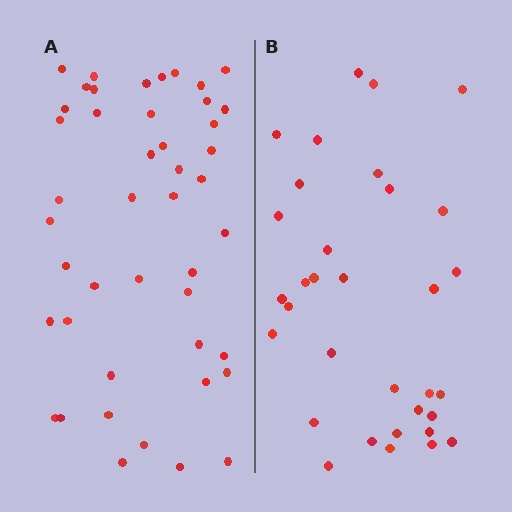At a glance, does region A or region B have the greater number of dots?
Region A (the left region) has more dots.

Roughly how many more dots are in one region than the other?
Region A has roughly 12 or so more dots than region B.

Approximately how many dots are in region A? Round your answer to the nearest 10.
About 40 dots. (The exact count is 45, which rounds to 40.)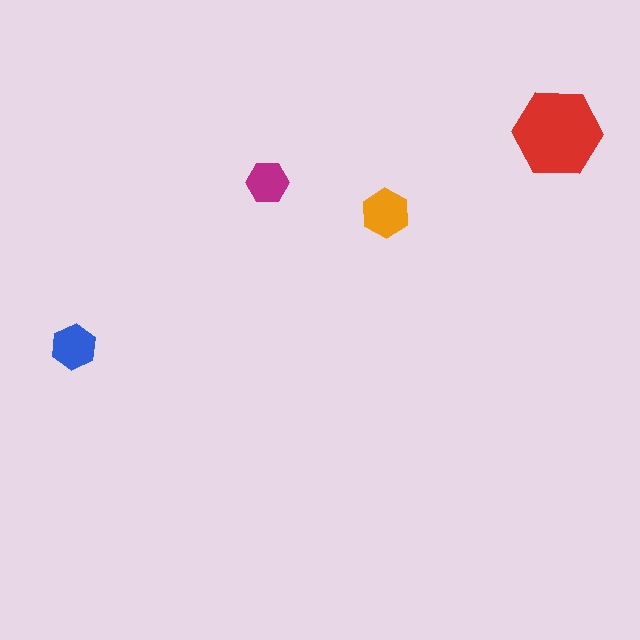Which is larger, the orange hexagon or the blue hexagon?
The orange one.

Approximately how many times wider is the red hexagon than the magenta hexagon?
About 2 times wider.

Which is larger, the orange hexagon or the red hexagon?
The red one.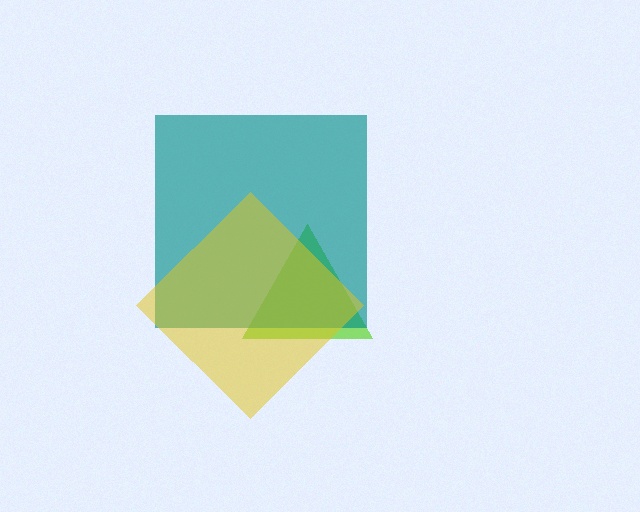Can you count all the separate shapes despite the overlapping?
Yes, there are 3 separate shapes.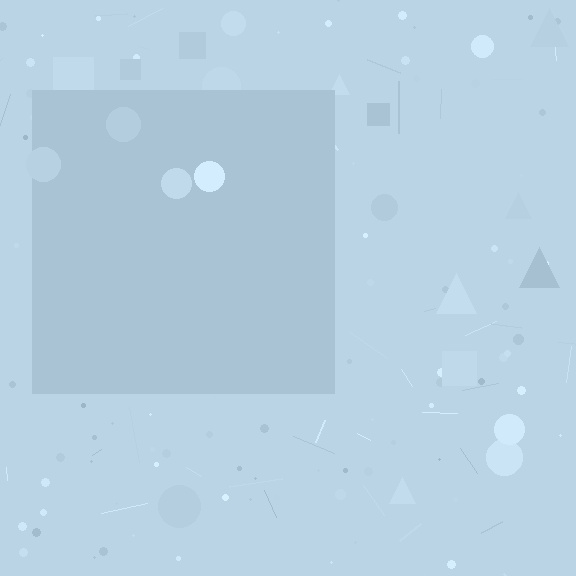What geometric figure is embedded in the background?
A square is embedded in the background.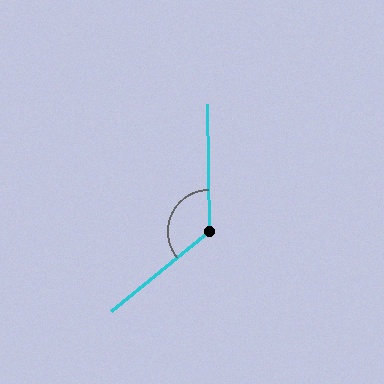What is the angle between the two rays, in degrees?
Approximately 129 degrees.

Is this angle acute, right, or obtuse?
It is obtuse.